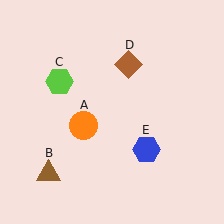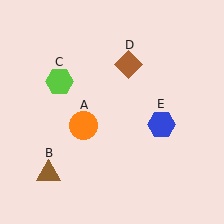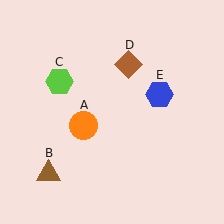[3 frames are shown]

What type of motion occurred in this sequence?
The blue hexagon (object E) rotated counterclockwise around the center of the scene.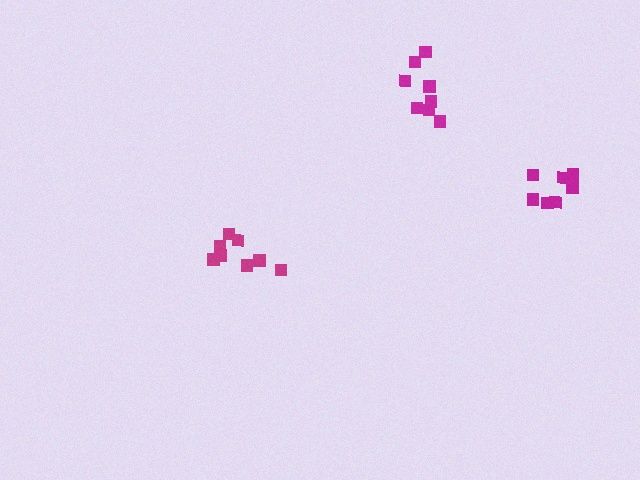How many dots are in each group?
Group 1: 8 dots, Group 2: 7 dots, Group 3: 8 dots (23 total).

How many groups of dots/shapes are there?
There are 3 groups.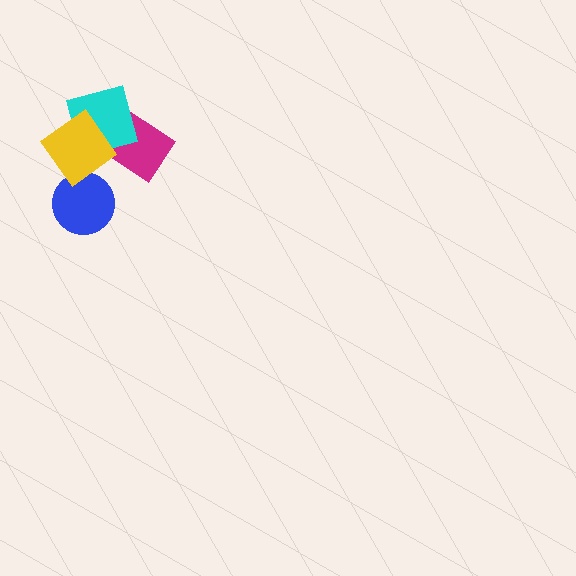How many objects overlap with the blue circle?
1 object overlaps with the blue circle.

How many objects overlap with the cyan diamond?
2 objects overlap with the cyan diamond.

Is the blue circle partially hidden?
Yes, it is partially covered by another shape.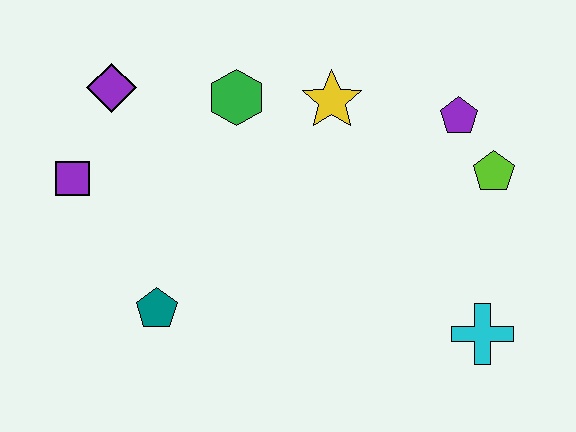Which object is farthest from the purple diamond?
The cyan cross is farthest from the purple diamond.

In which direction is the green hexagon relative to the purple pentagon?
The green hexagon is to the left of the purple pentagon.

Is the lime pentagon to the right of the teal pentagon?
Yes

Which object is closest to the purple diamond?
The purple square is closest to the purple diamond.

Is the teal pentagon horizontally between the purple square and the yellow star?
Yes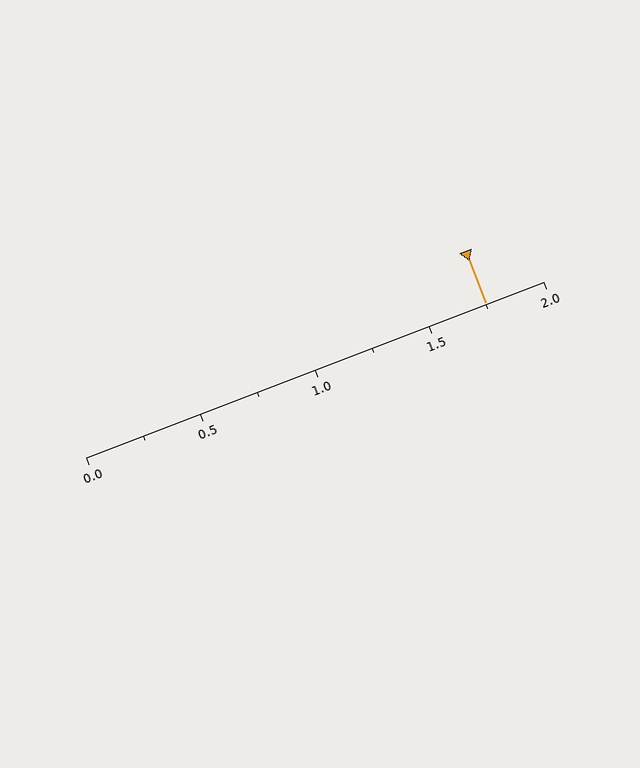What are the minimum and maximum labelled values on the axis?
The axis runs from 0.0 to 2.0.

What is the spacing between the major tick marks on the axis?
The major ticks are spaced 0.5 apart.